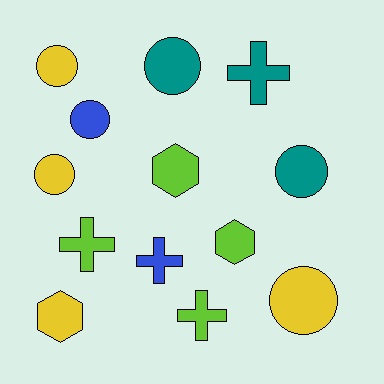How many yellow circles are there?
There are 3 yellow circles.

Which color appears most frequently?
Yellow, with 4 objects.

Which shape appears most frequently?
Circle, with 6 objects.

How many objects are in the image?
There are 13 objects.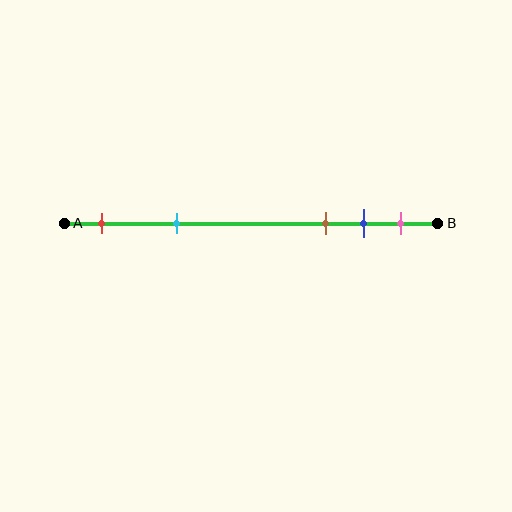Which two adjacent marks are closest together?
The blue and pink marks are the closest adjacent pair.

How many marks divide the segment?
There are 5 marks dividing the segment.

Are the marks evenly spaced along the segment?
No, the marks are not evenly spaced.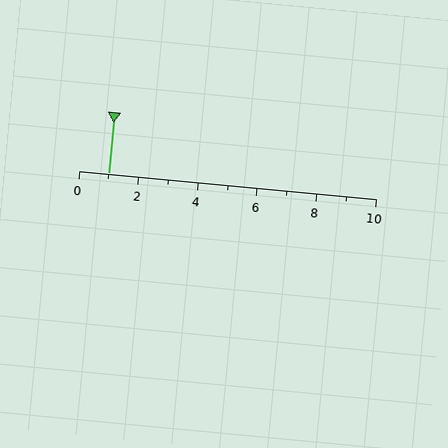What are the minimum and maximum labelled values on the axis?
The axis runs from 0 to 10.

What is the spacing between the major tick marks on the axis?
The major ticks are spaced 2 apart.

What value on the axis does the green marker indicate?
The marker indicates approximately 1.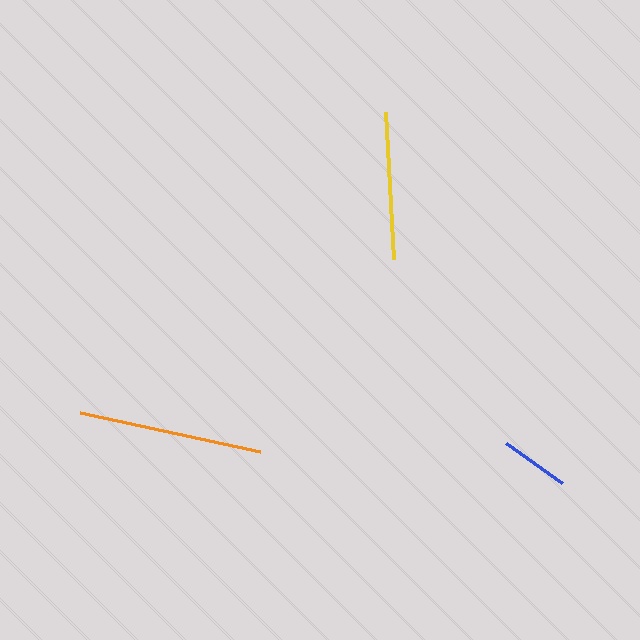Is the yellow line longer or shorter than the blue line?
The yellow line is longer than the blue line.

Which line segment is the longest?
The orange line is the longest at approximately 185 pixels.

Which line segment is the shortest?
The blue line is the shortest at approximately 69 pixels.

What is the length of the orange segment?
The orange segment is approximately 185 pixels long.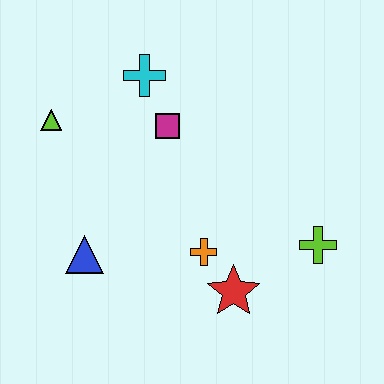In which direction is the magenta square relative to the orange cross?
The magenta square is above the orange cross.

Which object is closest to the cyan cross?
The magenta square is closest to the cyan cross.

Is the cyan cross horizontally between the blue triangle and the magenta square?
Yes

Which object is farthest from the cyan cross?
The lime cross is farthest from the cyan cross.